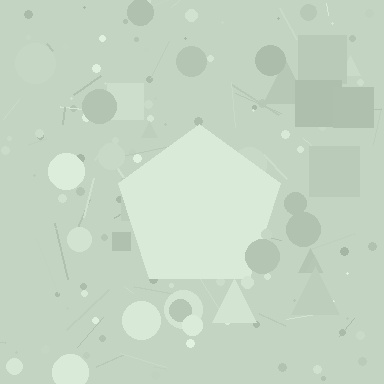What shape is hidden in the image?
A pentagon is hidden in the image.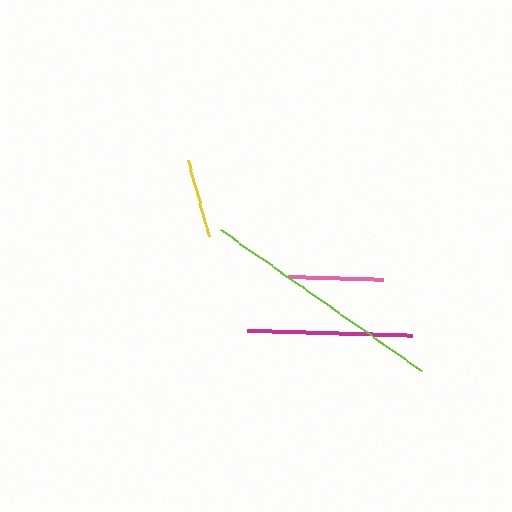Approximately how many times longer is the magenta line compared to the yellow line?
The magenta line is approximately 2.1 times the length of the yellow line.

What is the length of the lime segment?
The lime segment is approximately 245 pixels long.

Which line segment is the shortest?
The yellow line is the shortest at approximately 78 pixels.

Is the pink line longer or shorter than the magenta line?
The magenta line is longer than the pink line.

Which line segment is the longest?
The lime line is the longest at approximately 245 pixels.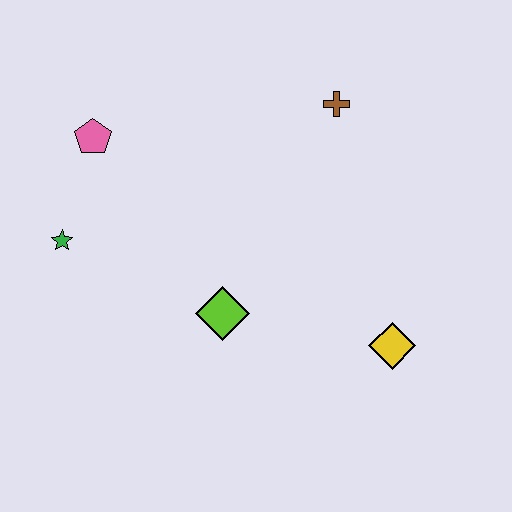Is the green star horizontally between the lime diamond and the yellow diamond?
No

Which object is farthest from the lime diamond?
The brown cross is farthest from the lime diamond.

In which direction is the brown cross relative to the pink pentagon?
The brown cross is to the right of the pink pentagon.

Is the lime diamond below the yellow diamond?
No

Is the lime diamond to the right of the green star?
Yes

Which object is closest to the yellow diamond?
The lime diamond is closest to the yellow diamond.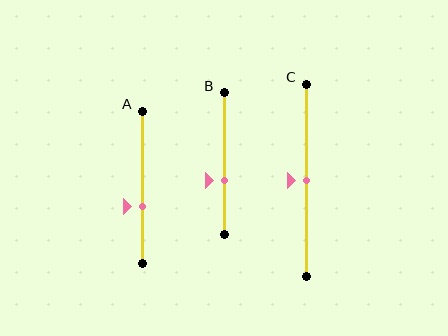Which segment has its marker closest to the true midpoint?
Segment C has its marker closest to the true midpoint.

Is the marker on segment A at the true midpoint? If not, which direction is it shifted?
No, the marker on segment A is shifted downward by about 13% of the segment length.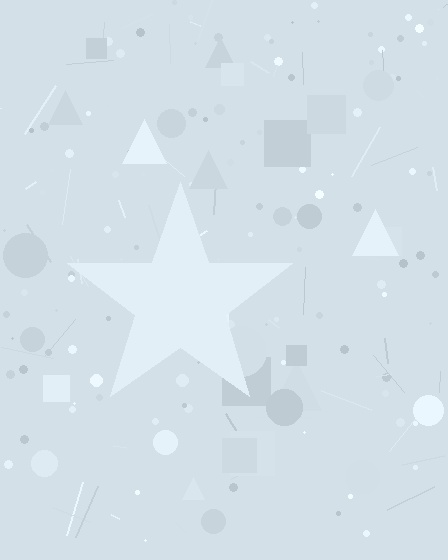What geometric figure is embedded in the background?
A star is embedded in the background.